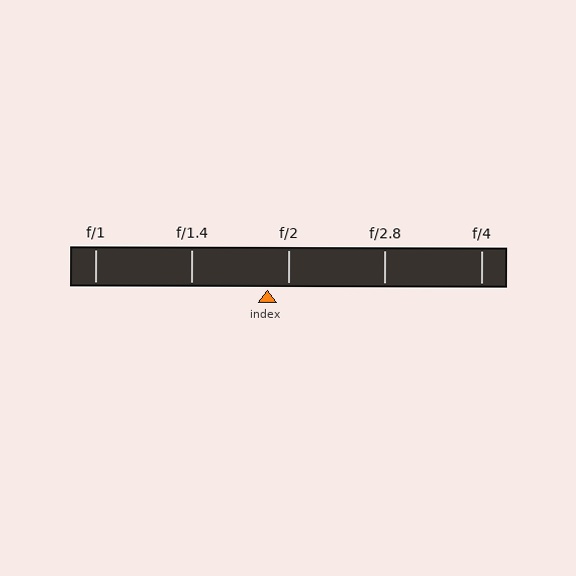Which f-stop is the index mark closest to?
The index mark is closest to f/2.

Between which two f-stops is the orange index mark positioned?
The index mark is between f/1.4 and f/2.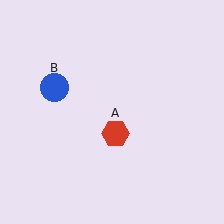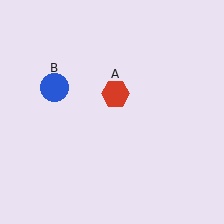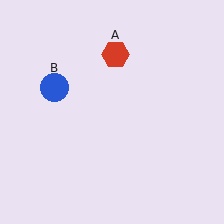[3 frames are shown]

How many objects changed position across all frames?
1 object changed position: red hexagon (object A).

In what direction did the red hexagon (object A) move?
The red hexagon (object A) moved up.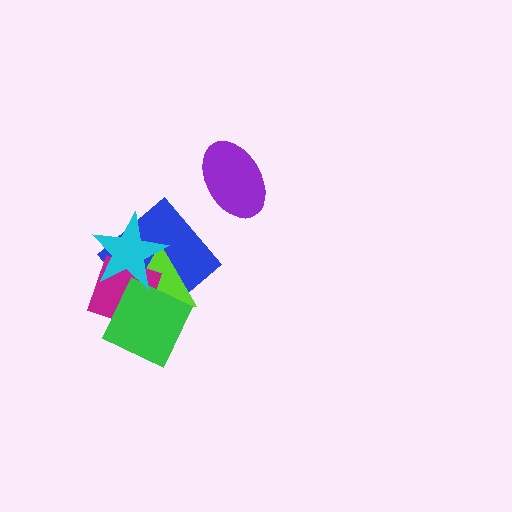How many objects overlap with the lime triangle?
4 objects overlap with the lime triangle.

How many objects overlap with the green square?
3 objects overlap with the green square.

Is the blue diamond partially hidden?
Yes, it is partially covered by another shape.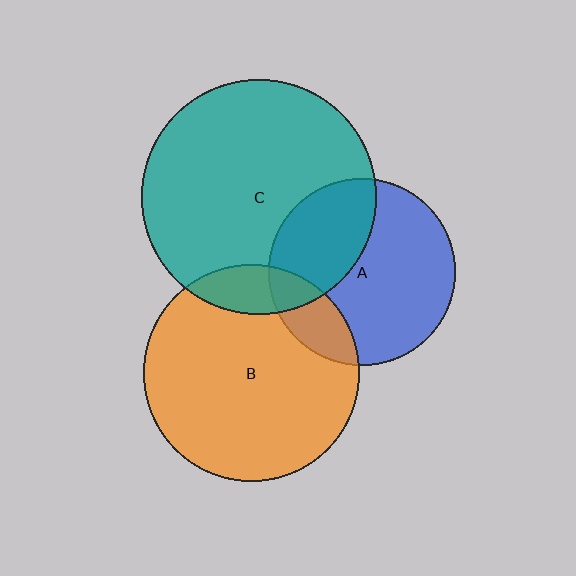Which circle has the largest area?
Circle C (teal).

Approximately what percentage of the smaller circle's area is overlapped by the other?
Approximately 15%.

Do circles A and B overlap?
Yes.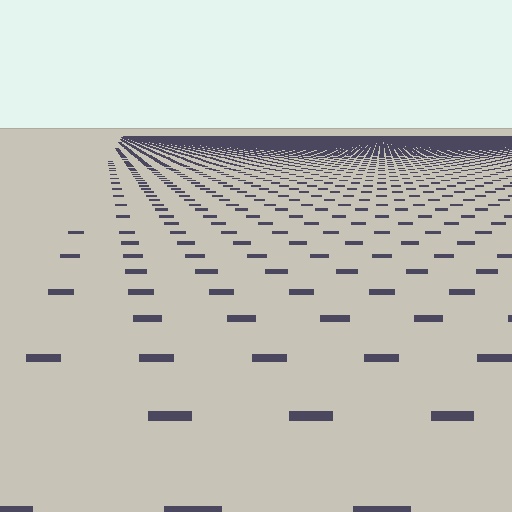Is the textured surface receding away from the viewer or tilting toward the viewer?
The surface is receding away from the viewer. Texture elements get smaller and denser toward the top.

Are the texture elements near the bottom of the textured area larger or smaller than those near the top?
Larger. Near the bottom, elements are closer to the viewer and appear at a bigger on-screen size.